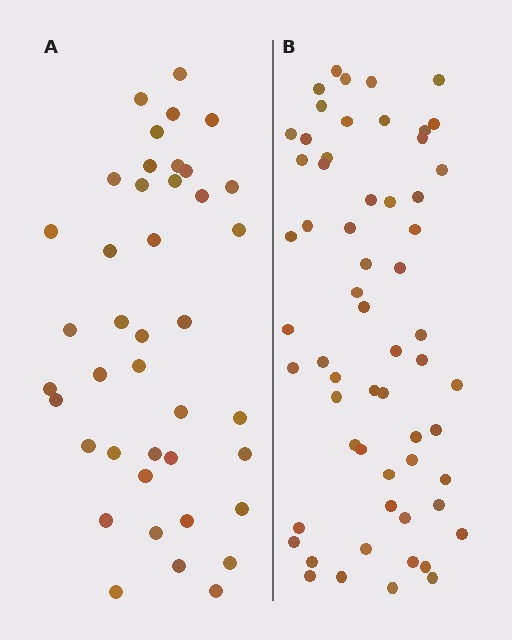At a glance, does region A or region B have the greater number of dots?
Region B (the right region) has more dots.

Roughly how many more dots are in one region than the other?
Region B has approximately 20 more dots than region A.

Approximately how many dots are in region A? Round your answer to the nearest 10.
About 40 dots. (The exact count is 41, which rounds to 40.)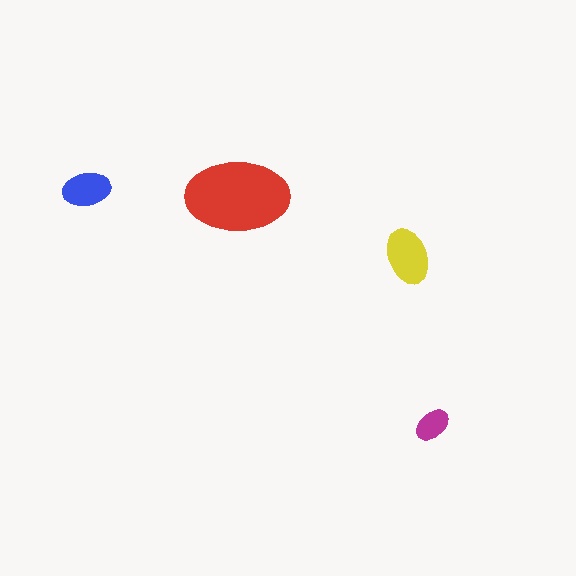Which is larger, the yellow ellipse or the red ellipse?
The red one.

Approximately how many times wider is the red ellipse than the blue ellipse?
About 2 times wider.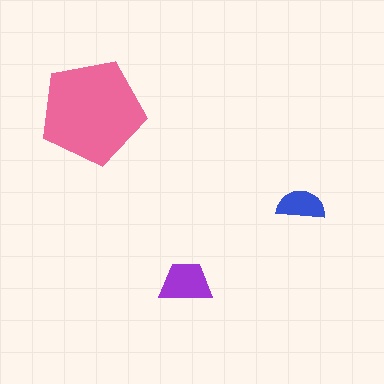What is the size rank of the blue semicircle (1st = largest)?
3rd.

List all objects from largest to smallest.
The pink pentagon, the purple trapezoid, the blue semicircle.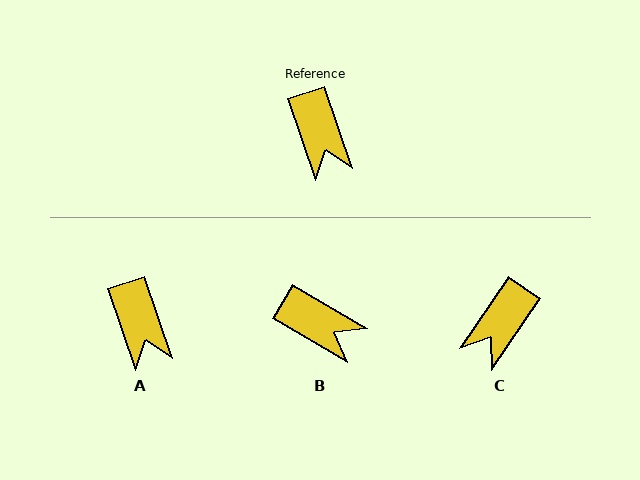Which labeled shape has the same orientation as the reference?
A.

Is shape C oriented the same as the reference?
No, it is off by about 53 degrees.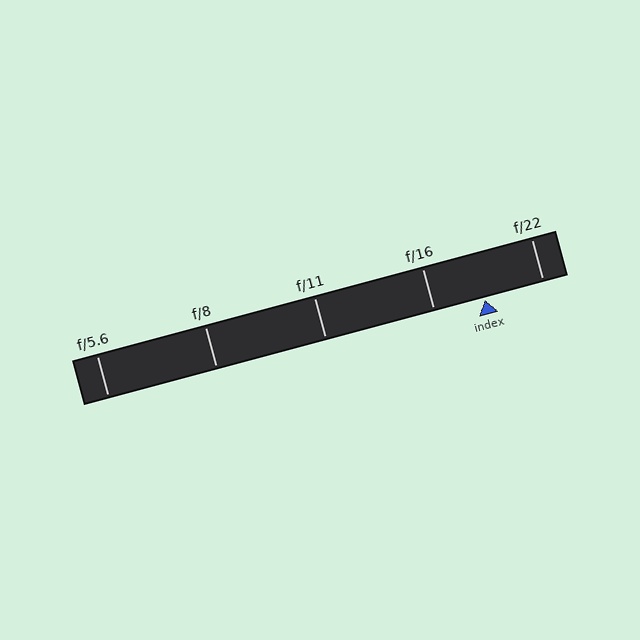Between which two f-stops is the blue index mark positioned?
The index mark is between f/16 and f/22.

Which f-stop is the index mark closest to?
The index mark is closest to f/16.